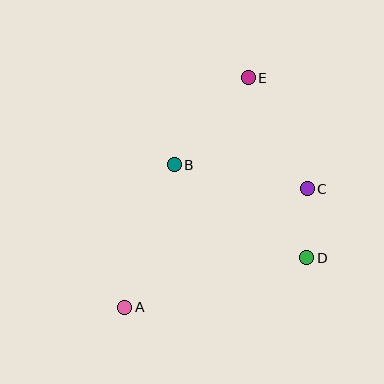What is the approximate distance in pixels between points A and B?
The distance between A and B is approximately 151 pixels.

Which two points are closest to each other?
Points C and D are closest to each other.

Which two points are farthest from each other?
Points A and E are farthest from each other.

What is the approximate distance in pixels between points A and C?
The distance between A and C is approximately 217 pixels.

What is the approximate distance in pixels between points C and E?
The distance between C and E is approximately 126 pixels.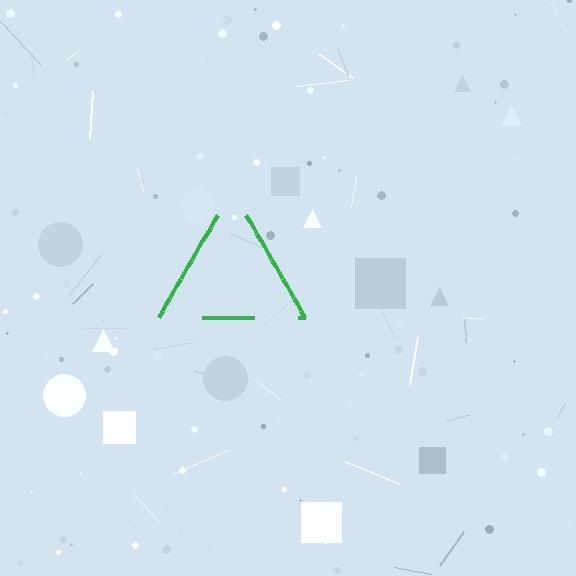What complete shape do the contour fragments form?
The contour fragments form a triangle.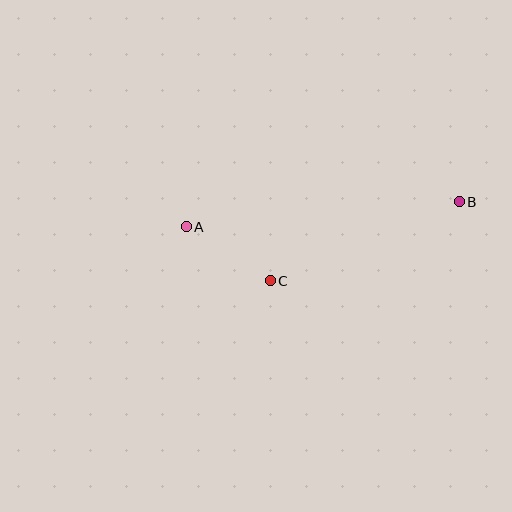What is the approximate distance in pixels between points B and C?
The distance between B and C is approximately 205 pixels.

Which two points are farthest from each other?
Points A and B are farthest from each other.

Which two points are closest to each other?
Points A and C are closest to each other.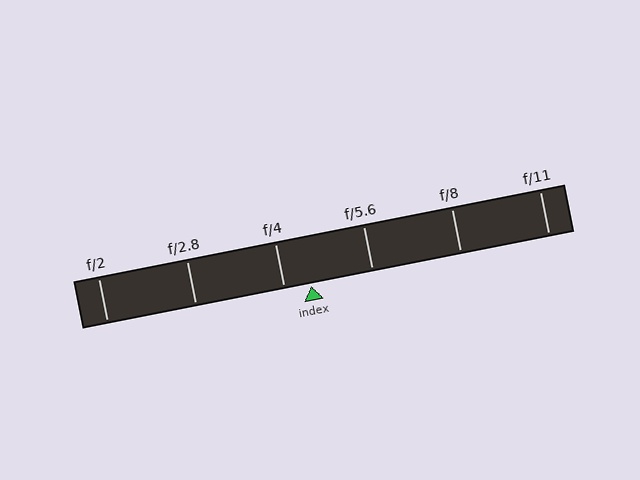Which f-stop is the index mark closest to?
The index mark is closest to f/4.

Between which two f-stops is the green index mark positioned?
The index mark is between f/4 and f/5.6.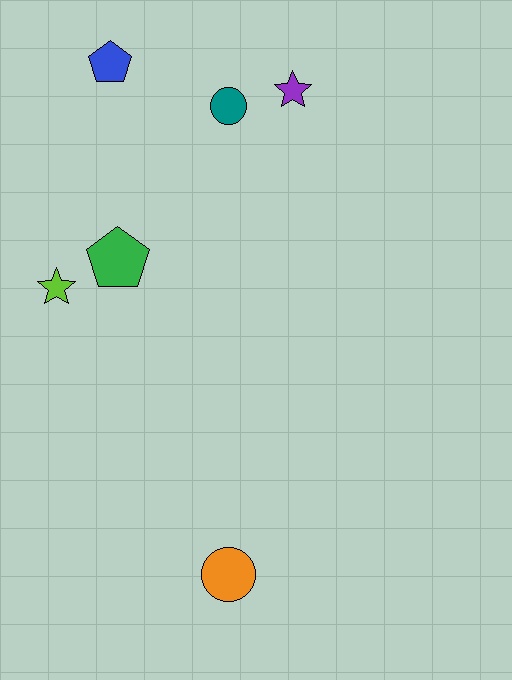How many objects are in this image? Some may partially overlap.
There are 6 objects.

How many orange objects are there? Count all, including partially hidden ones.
There is 1 orange object.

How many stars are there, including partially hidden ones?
There are 2 stars.